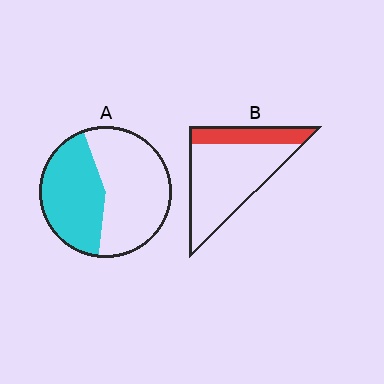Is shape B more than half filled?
No.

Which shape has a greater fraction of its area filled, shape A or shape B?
Shape A.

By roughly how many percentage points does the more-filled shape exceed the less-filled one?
By roughly 20 percentage points (A over B).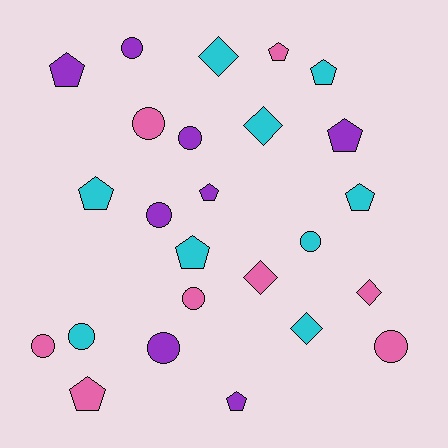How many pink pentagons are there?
There are 2 pink pentagons.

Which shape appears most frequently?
Circle, with 10 objects.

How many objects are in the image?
There are 25 objects.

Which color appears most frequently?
Cyan, with 9 objects.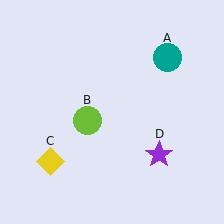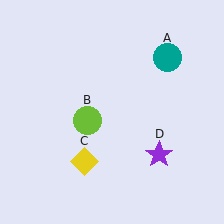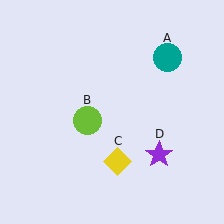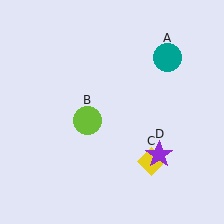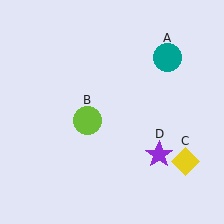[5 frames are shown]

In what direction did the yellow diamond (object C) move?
The yellow diamond (object C) moved right.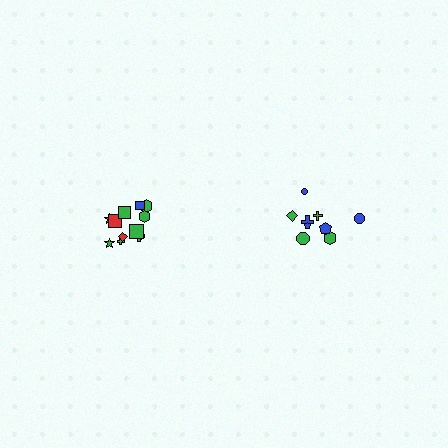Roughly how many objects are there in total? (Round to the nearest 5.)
Roughly 20 objects in total.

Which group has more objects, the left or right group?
The left group.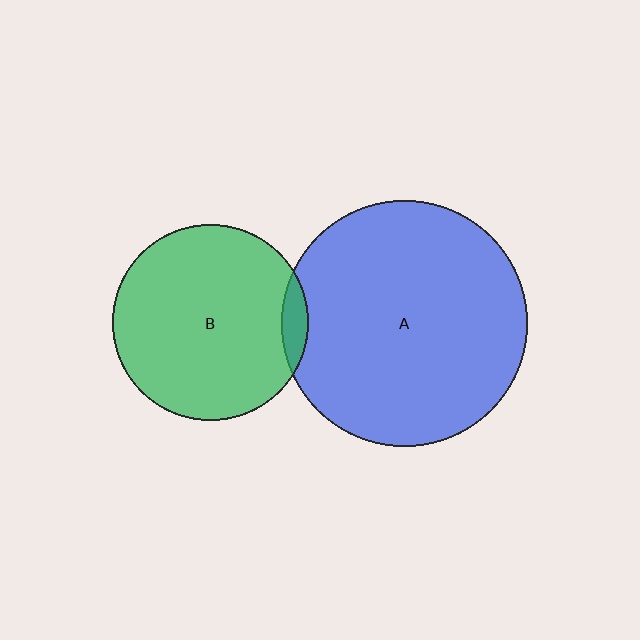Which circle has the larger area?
Circle A (blue).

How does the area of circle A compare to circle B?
Approximately 1.6 times.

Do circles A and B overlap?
Yes.